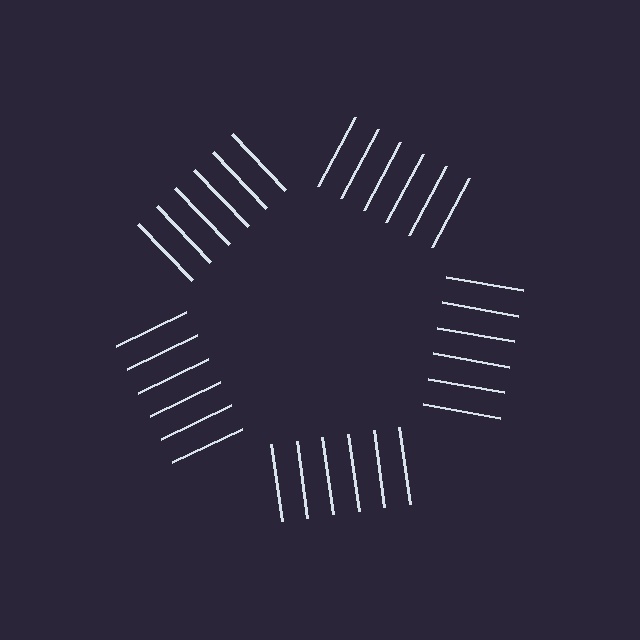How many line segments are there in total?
30 — 6 along each of the 5 edges.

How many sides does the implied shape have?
5 sides — the line-ends trace a pentagon.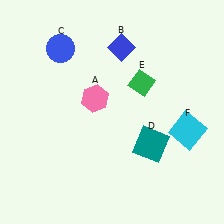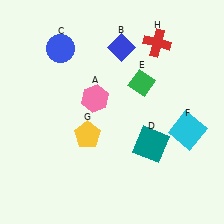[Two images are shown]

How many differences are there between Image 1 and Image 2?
There are 2 differences between the two images.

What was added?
A yellow pentagon (G), a red cross (H) were added in Image 2.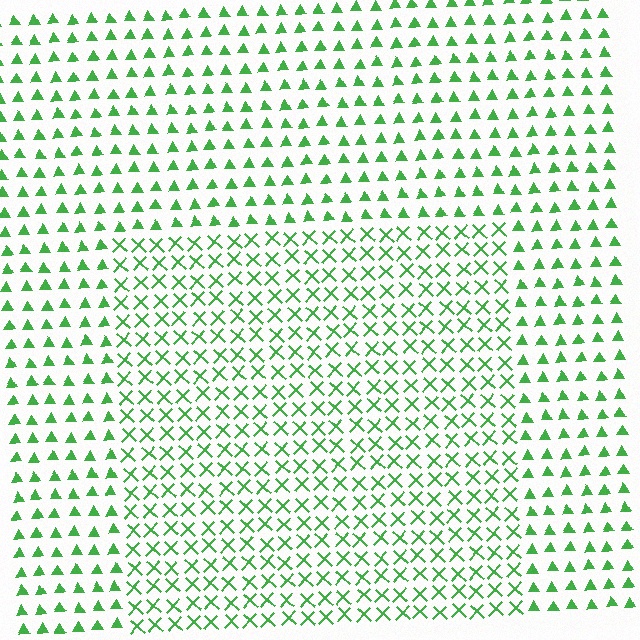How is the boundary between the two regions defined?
The boundary is defined by a change in element shape: X marks inside vs. triangles outside. All elements share the same color and spacing.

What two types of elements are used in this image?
The image uses X marks inside the rectangle region and triangles outside it.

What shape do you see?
I see a rectangle.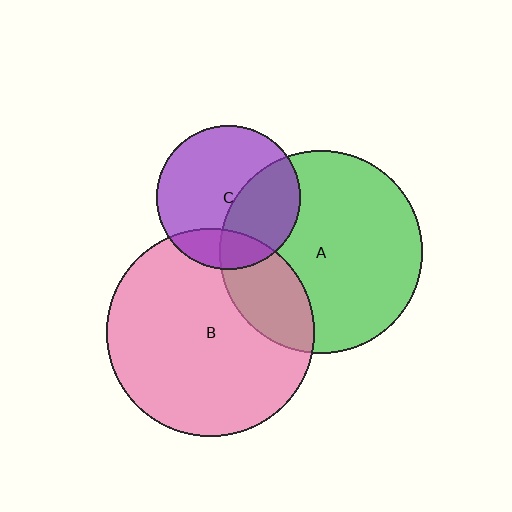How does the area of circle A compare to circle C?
Approximately 2.0 times.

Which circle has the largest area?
Circle B (pink).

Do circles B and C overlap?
Yes.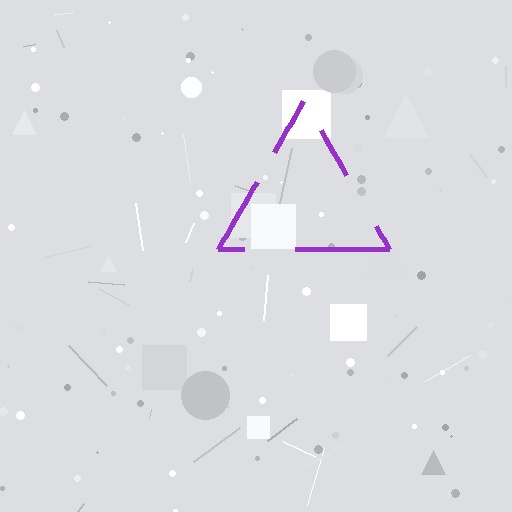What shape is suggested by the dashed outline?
The dashed outline suggests a triangle.